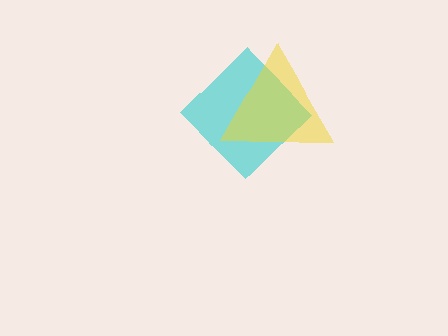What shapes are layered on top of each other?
The layered shapes are: a cyan diamond, a yellow triangle.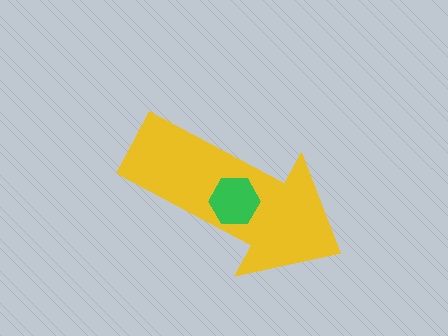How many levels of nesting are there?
2.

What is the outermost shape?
The yellow arrow.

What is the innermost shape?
The green hexagon.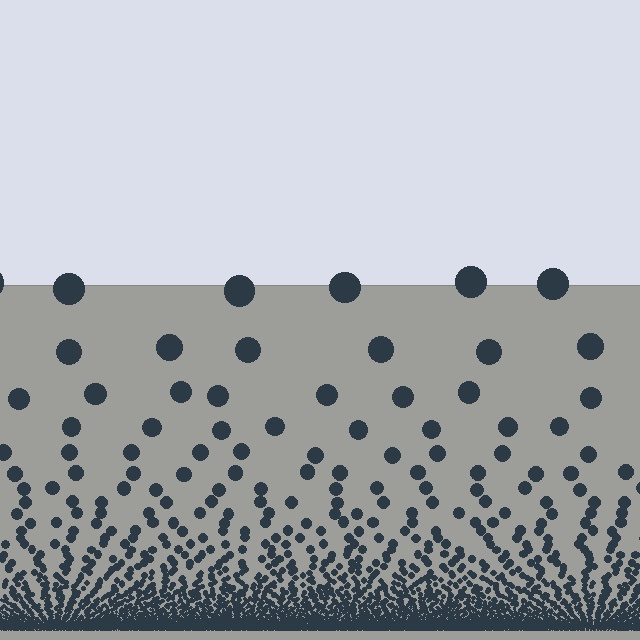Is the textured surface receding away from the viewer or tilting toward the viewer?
The surface appears to tilt toward the viewer. Texture elements get larger and sparser toward the top.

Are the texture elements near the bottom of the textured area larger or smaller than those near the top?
Smaller. The gradient is inverted — elements near the bottom are smaller and denser.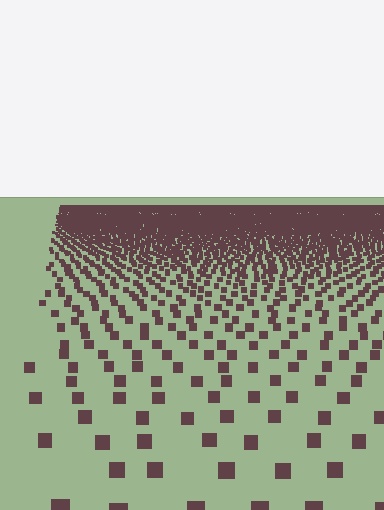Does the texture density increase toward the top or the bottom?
Density increases toward the top.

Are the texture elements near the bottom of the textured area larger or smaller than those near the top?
Larger. Near the bottom, elements are closer to the viewer and appear at a bigger on-screen size.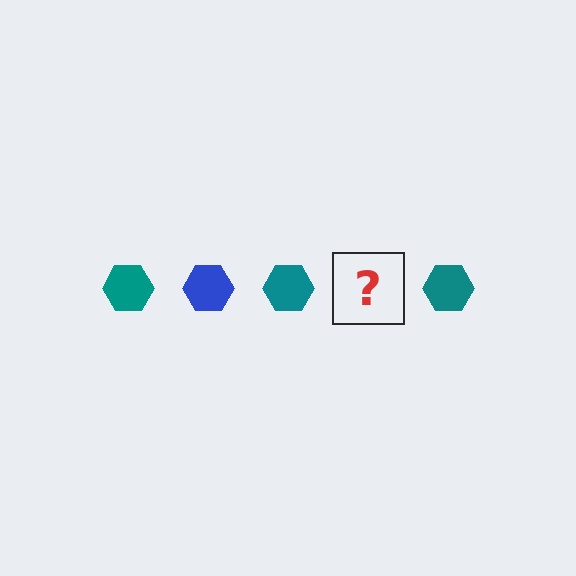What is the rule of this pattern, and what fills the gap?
The rule is that the pattern cycles through teal, blue hexagons. The gap should be filled with a blue hexagon.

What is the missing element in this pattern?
The missing element is a blue hexagon.